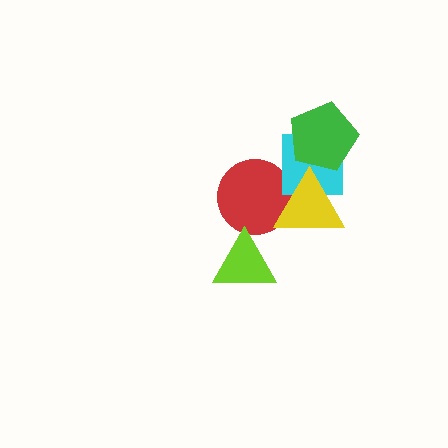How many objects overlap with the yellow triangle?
2 objects overlap with the yellow triangle.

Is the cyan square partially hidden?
Yes, it is partially covered by another shape.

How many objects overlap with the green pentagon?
1 object overlaps with the green pentagon.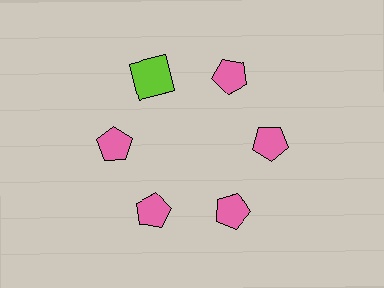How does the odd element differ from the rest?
It differs in both color (lime instead of pink) and shape (square instead of pentagon).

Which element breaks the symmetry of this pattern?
The lime square at roughly the 11 o'clock position breaks the symmetry. All other shapes are pink pentagons.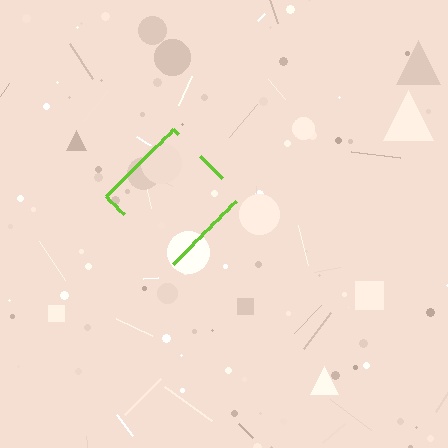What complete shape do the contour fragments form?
The contour fragments form a diamond.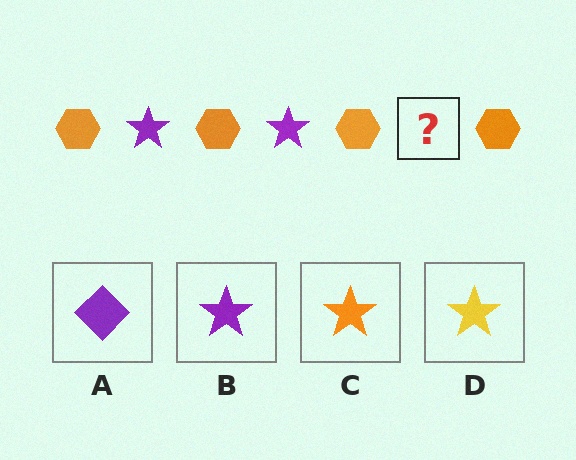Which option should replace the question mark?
Option B.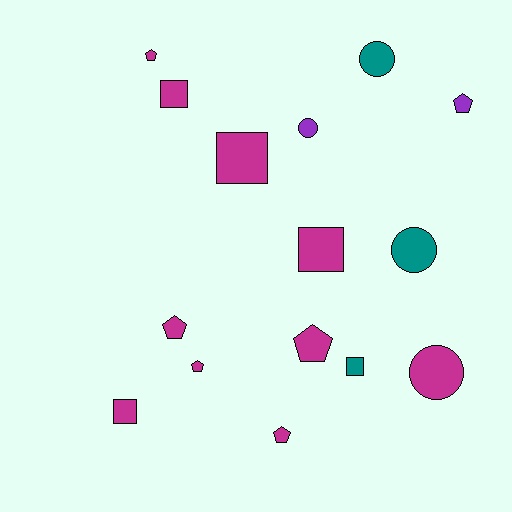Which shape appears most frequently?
Pentagon, with 6 objects.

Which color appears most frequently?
Magenta, with 10 objects.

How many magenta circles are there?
There is 1 magenta circle.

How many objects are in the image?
There are 15 objects.